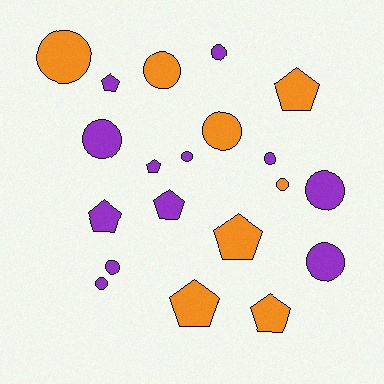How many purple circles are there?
There are 8 purple circles.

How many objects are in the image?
There are 20 objects.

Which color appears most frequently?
Purple, with 12 objects.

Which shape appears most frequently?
Circle, with 12 objects.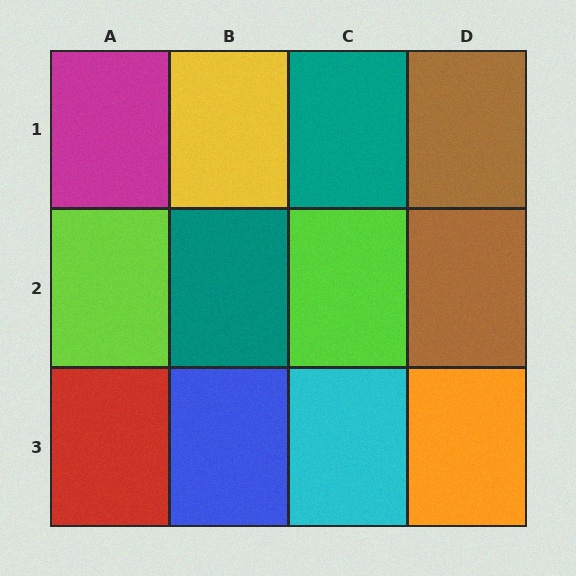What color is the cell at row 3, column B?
Blue.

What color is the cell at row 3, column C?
Cyan.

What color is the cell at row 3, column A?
Red.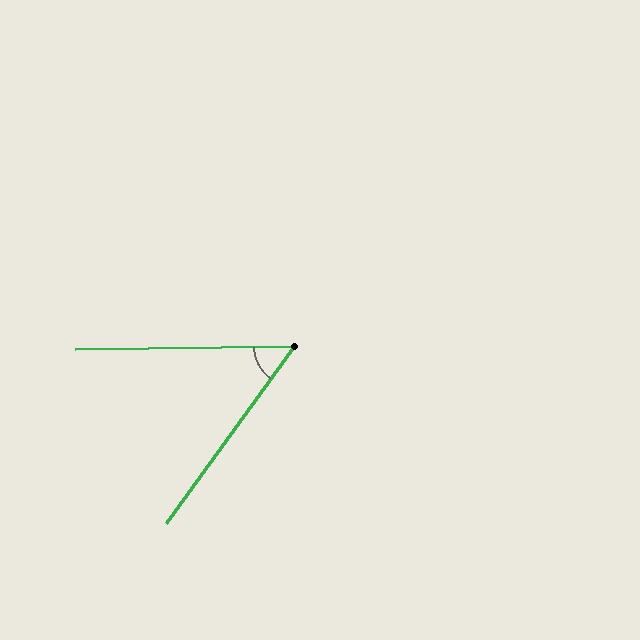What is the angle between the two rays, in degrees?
Approximately 53 degrees.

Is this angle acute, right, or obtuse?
It is acute.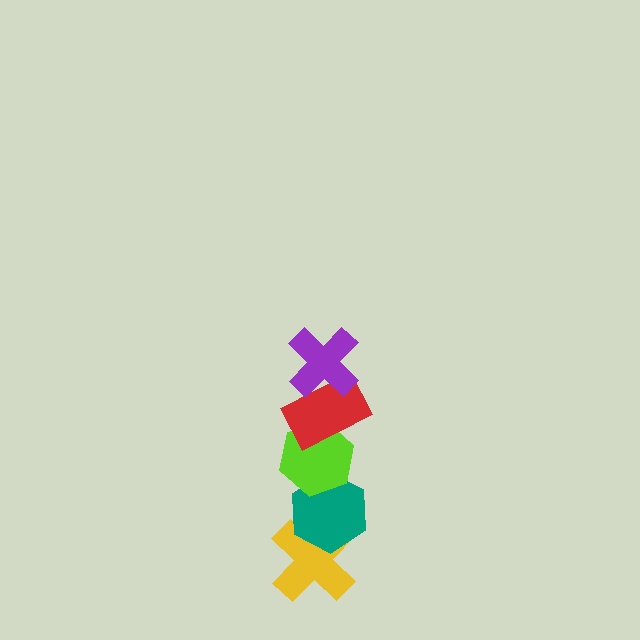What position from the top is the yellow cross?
The yellow cross is 5th from the top.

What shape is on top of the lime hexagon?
The red rectangle is on top of the lime hexagon.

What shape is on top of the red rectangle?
The purple cross is on top of the red rectangle.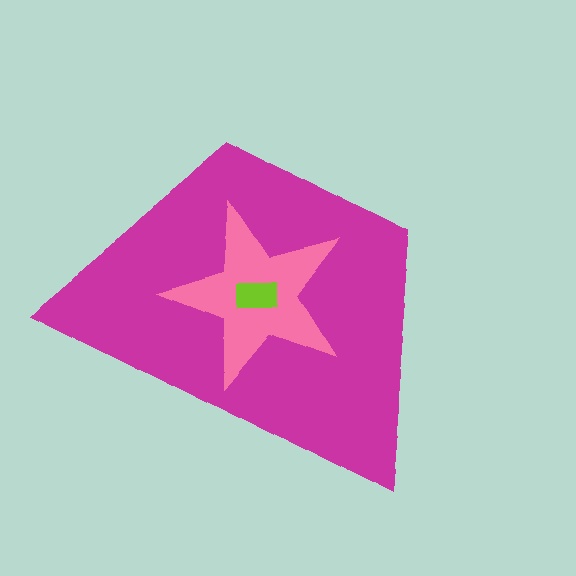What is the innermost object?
The lime rectangle.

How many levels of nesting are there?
3.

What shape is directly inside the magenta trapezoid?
The pink star.